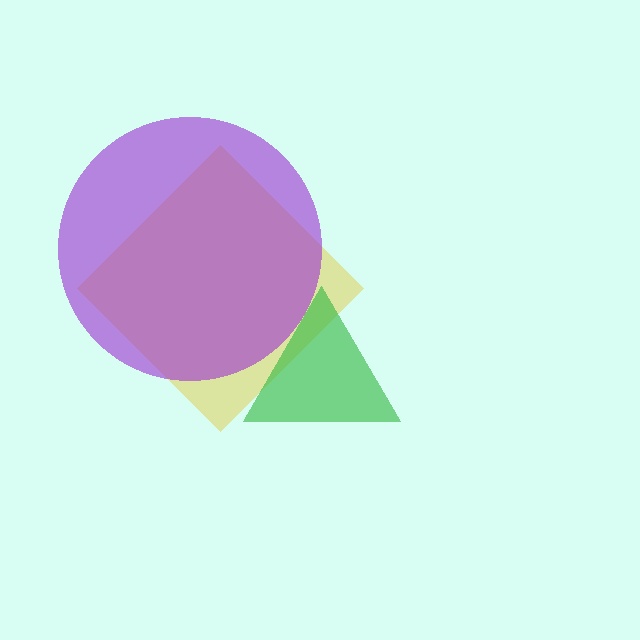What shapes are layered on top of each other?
The layered shapes are: a yellow diamond, a green triangle, a purple circle.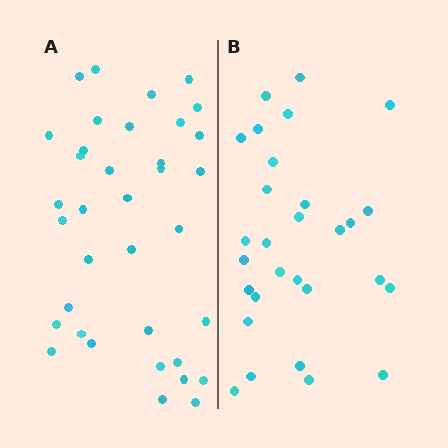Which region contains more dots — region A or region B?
Region A (the left region) has more dots.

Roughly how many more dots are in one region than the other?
Region A has roughly 8 or so more dots than region B.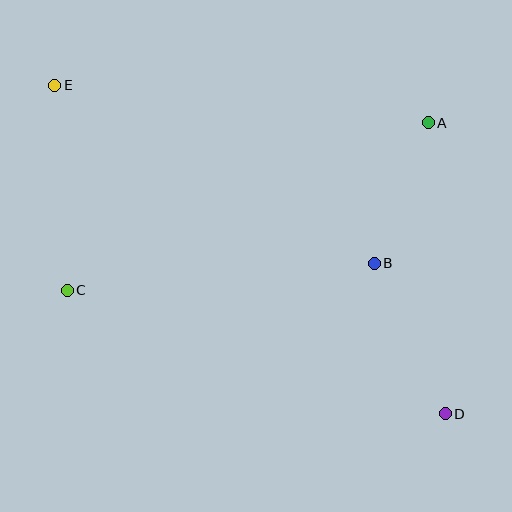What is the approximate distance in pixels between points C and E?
The distance between C and E is approximately 206 pixels.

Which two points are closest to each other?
Points A and B are closest to each other.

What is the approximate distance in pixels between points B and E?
The distance between B and E is approximately 366 pixels.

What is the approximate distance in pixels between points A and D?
The distance between A and D is approximately 291 pixels.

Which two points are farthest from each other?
Points D and E are farthest from each other.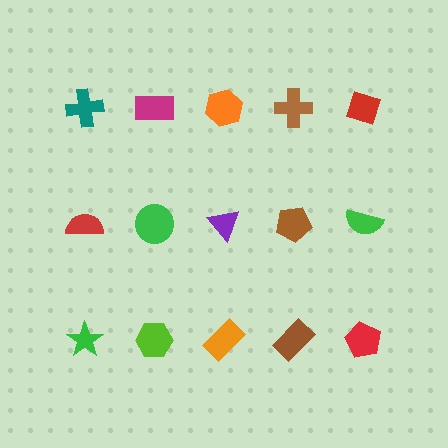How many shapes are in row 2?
5 shapes.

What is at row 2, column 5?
A green semicircle.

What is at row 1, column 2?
A magenta rectangle.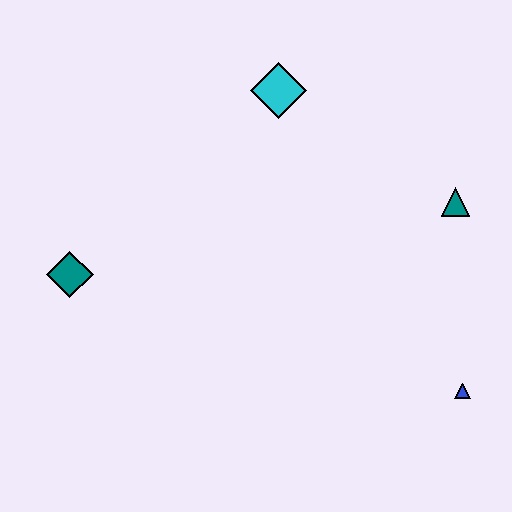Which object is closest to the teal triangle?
The blue triangle is closest to the teal triangle.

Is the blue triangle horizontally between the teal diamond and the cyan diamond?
No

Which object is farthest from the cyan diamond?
The blue triangle is farthest from the cyan diamond.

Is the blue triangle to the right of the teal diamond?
Yes